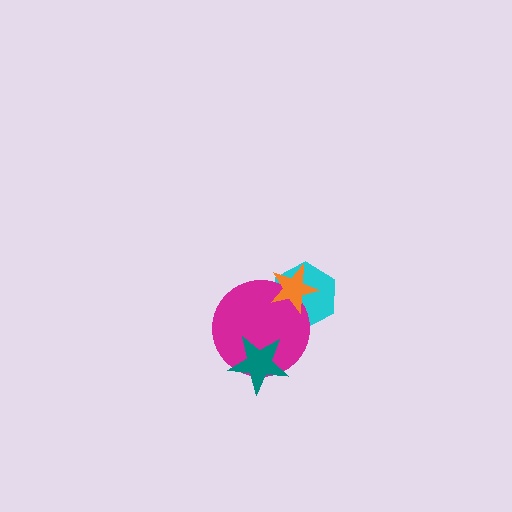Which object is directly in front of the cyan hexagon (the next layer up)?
The magenta circle is directly in front of the cyan hexagon.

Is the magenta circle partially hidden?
Yes, it is partially covered by another shape.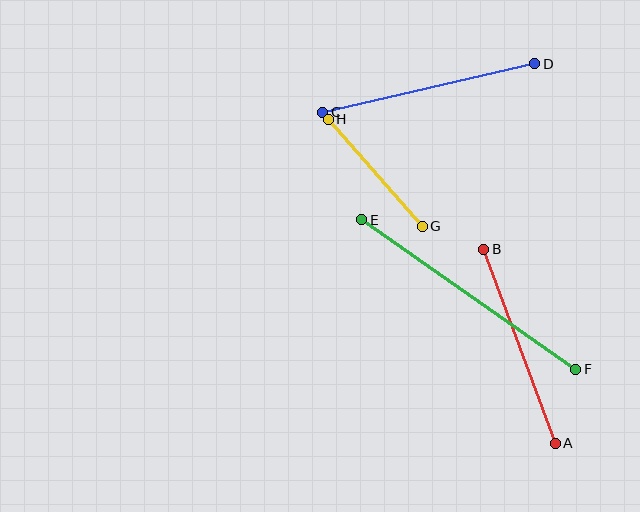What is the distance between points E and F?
The distance is approximately 261 pixels.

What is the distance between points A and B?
The distance is approximately 207 pixels.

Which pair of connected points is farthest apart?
Points E and F are farthest apart.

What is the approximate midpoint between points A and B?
The midpoint is at approximately (520, 346) pixels.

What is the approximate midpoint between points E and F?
The midpoint is at approximately (469, 294) pixels.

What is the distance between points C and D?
The distance is approximately 217 pixels.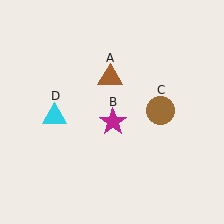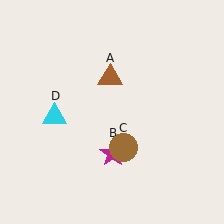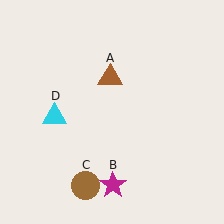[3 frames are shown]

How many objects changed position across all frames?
2 objects changed position: magenta star (object B), brown circle (object C).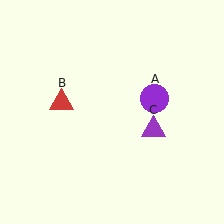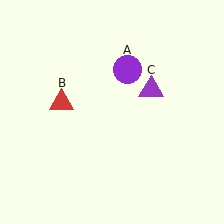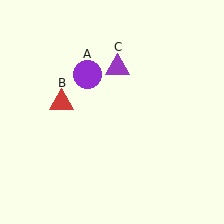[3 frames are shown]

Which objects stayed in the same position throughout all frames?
Red triangle (object B) remained stationary.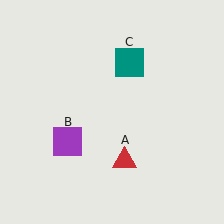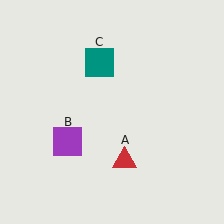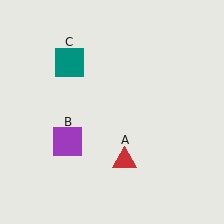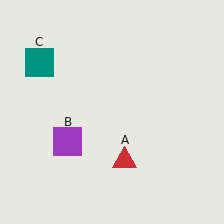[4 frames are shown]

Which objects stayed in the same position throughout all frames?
Red triangle (object A) and purple square (object B) remained stationary.